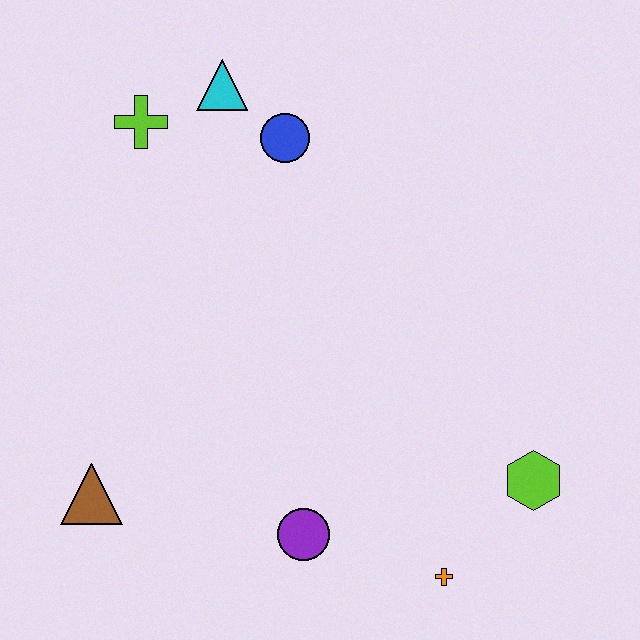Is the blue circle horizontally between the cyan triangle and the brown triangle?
No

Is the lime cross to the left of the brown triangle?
No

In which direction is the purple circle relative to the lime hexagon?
The purple circle is to the left of the lime hexagon.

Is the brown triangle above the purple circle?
Yes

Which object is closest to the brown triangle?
The purple circle is closest to the brown triangle.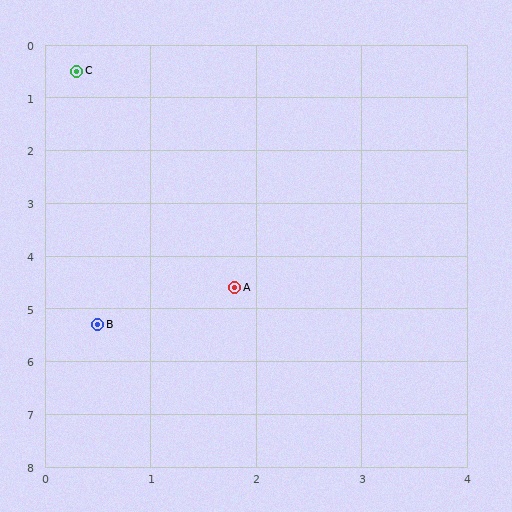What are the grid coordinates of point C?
Point C is at approximately (0.3, 0.5).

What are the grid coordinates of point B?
Point B is at approximately (0.5, 5.3).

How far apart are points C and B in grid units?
Points C and B are about 4.8 grid units apart.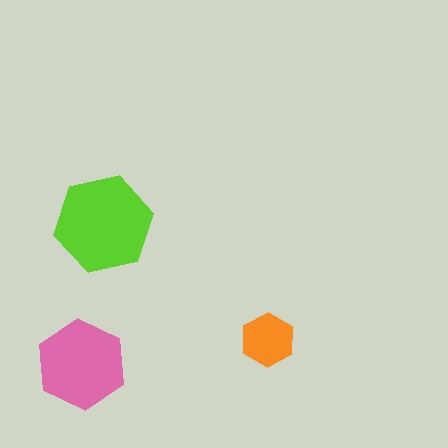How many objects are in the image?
There are 3 objects in the image.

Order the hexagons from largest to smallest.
the lime one, the pink one, the orange one.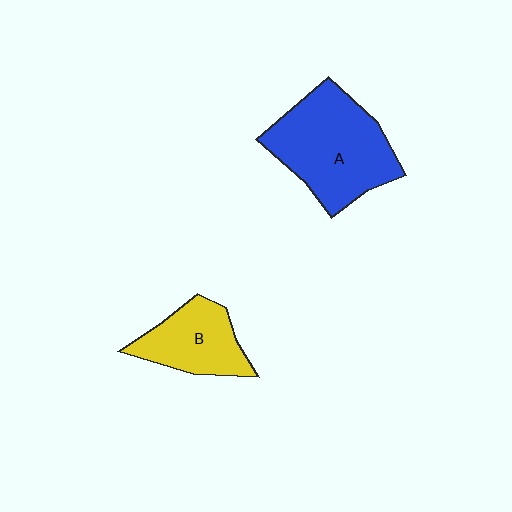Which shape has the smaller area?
Shape B (yellow).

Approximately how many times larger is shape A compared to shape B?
Approximately 1.7 times.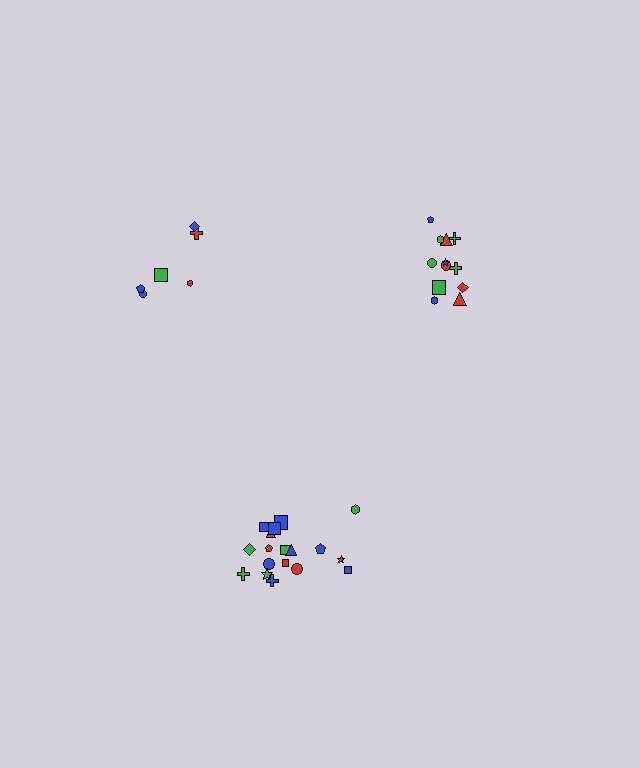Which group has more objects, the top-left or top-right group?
The top-right group.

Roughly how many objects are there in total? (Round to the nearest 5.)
Roughly 35 objects in total.